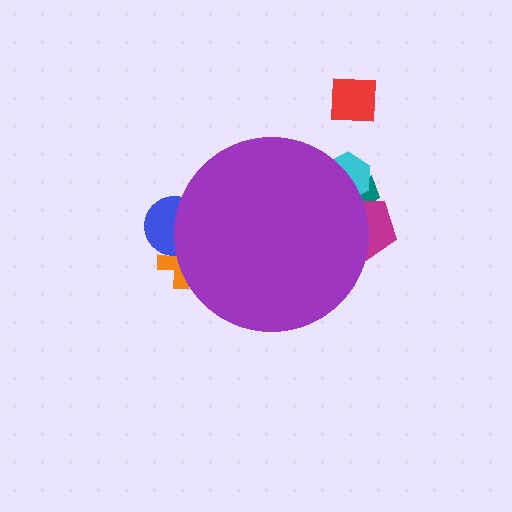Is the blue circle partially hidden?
Yes, the blue circle is partially hidden behind the purple circle.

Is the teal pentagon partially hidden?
Yes, the teal pentagon is partially hidden behind the purple circle.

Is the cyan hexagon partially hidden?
Yes, the cyan hexagon is partially hidden behind the purple circle.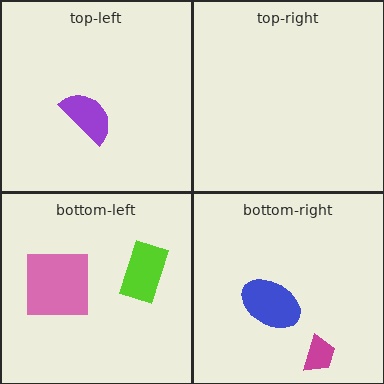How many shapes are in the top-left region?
1.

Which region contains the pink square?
The bottom-left region.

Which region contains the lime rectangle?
The bottom-left region.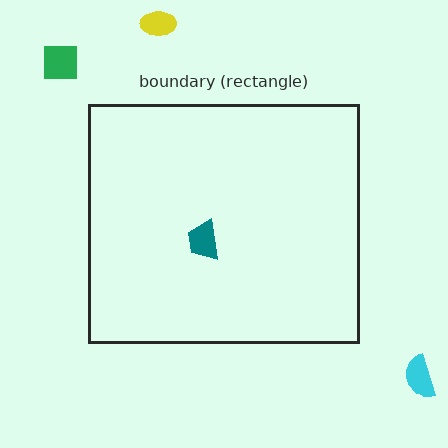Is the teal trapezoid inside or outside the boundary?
Inside.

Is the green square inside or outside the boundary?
Outside.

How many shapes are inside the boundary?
1 inside, 3 outside.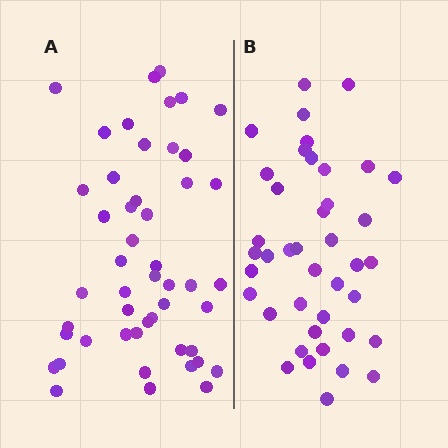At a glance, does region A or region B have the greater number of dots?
Region A (the left region) has more dots.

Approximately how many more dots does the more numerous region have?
Region A has roughly 8 or so more dots than region B.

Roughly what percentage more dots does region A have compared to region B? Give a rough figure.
About 20% more.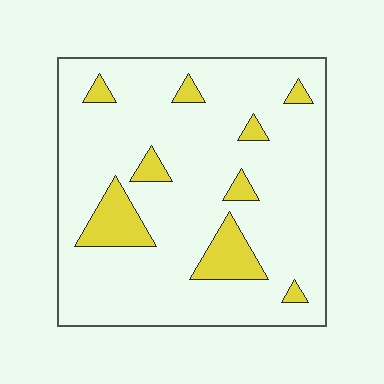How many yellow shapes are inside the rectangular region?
9.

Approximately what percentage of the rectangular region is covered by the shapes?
Approximately 15%.